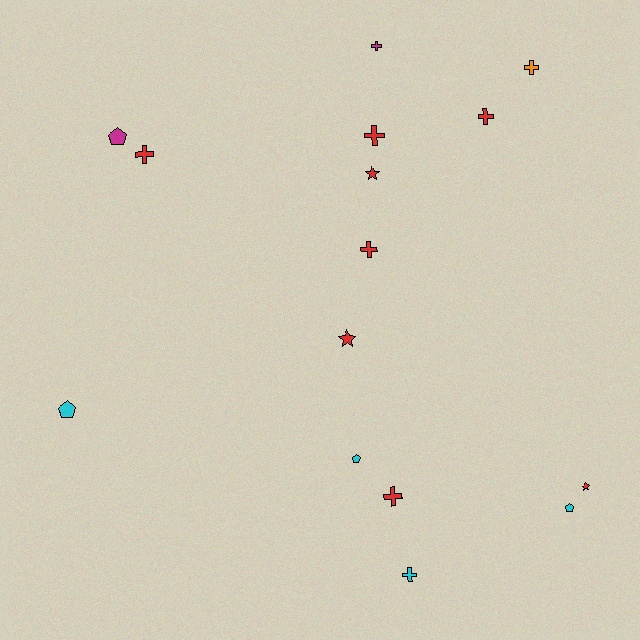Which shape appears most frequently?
Cross, with 8 objects.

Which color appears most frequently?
Red, with 8 objects.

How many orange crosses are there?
There is 1 orange cross.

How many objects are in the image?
There are 15 objects.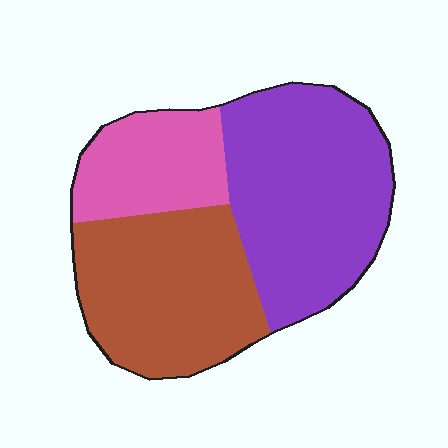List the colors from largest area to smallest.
From largest to smallest: purple, brown, pink.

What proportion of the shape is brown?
Brown takes up between a quarter and a half of the shape.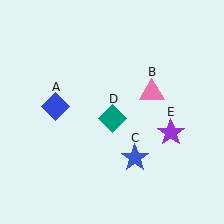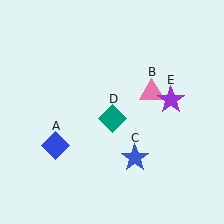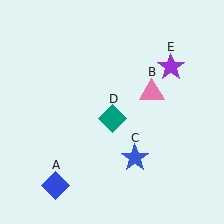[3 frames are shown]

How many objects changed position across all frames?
2 objects changed position: blue diamond (object A), purple star (object E).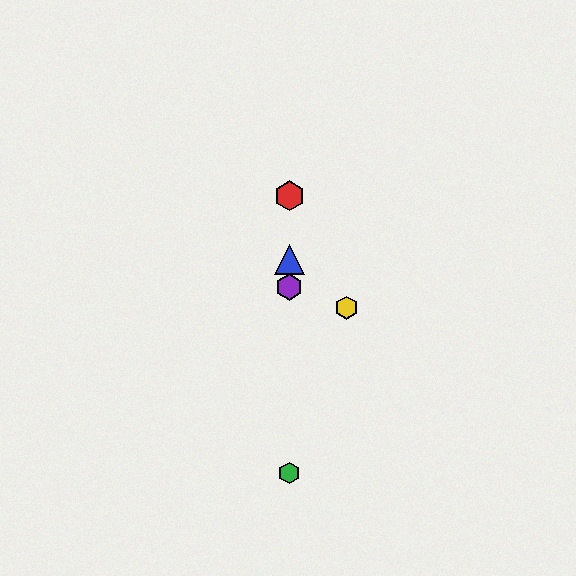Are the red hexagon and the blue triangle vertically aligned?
Yes, both are at x≈289.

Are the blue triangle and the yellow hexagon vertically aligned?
No, the blue triangle is at x≈289 and the yellow hexagon is at x≈346.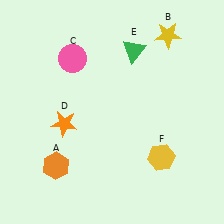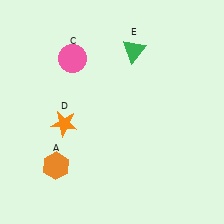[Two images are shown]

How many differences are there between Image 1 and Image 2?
There are 2 differences between the two images.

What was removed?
The yellow star (B), the yellow hexagon (F) were removed in Image 2.